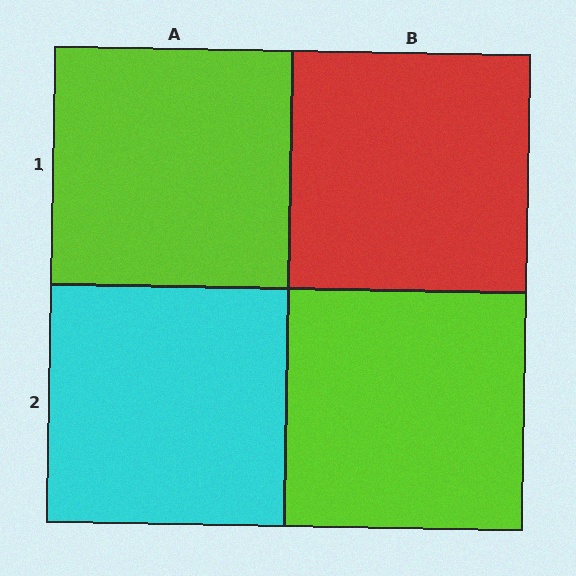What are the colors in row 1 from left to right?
Lime, red.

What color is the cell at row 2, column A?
Cyan.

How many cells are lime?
2 cells are lime.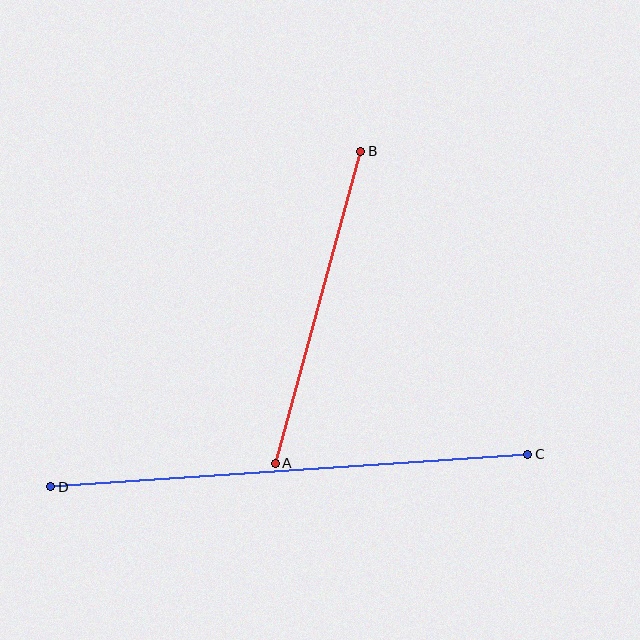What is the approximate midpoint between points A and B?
The midpoint is at approximately (318, 307) pixels.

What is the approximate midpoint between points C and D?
The midpoint is at approximately (289, 471) pixels.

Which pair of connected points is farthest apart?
Points C and D are farthest apart.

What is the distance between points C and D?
The distance is approximately 478 pixels.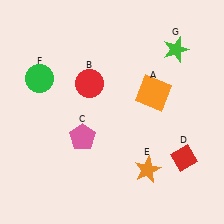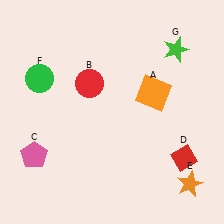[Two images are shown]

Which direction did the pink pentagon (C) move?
The pink pentagon (C) moved left.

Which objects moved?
The objects that moved are: the pink pentagon (C), the orange star (E).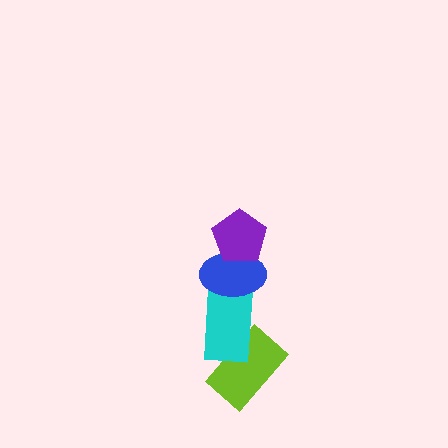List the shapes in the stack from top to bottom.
From top to bottom: the purple pentagon, the blue ellipse, the cyan rectangle, the lime rectangle.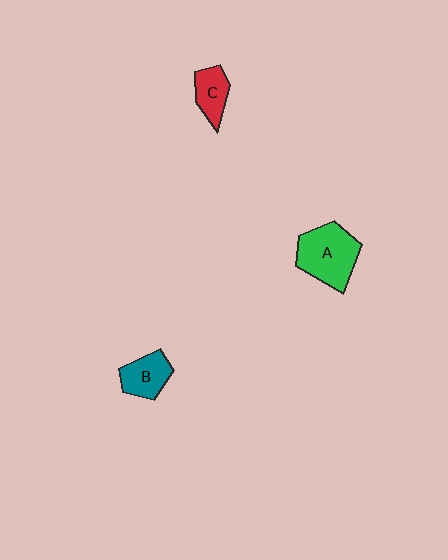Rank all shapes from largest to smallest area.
From largest to smallest: A (green), B (teal), C (red).